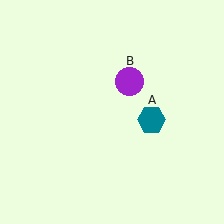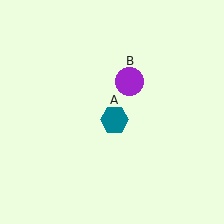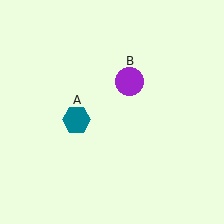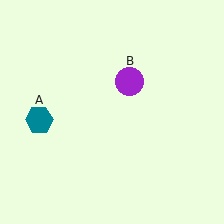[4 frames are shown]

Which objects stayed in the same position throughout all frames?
Purple circle (object B) remained stationary.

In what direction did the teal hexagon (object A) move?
The teal hexagon (object A) moved left.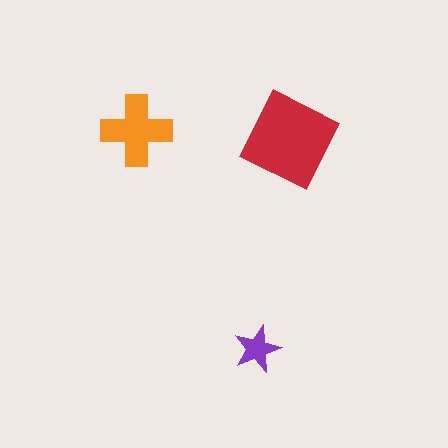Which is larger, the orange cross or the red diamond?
The red diamond.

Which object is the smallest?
The purple star.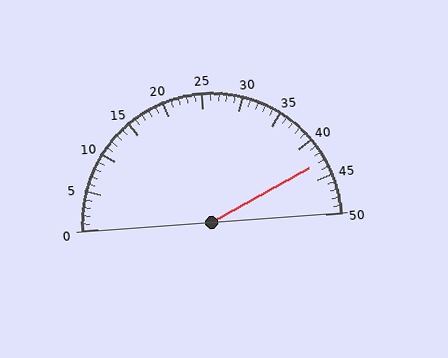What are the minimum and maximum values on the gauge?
The gauge ranges from 0 to 50.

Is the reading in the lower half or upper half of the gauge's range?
The reading is in the upper half of the range (0 to 50).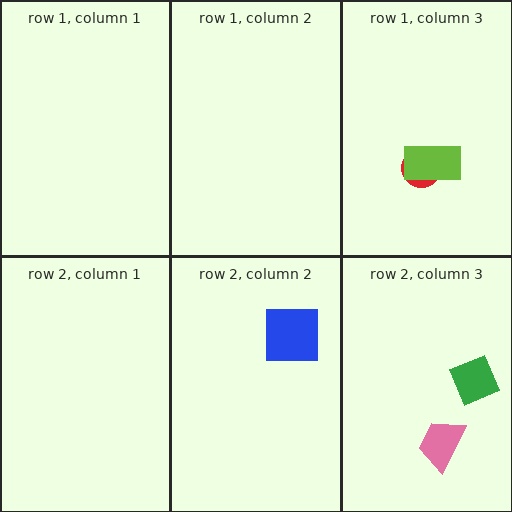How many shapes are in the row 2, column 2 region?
1.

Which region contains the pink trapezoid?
The row 2, column 3 region.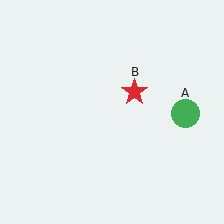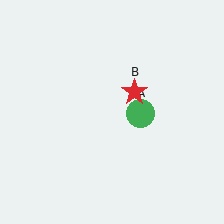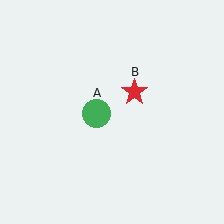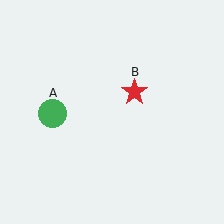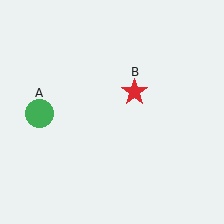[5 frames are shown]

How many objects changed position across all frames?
1 object changed position: green circle (object A).